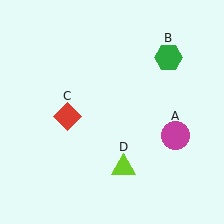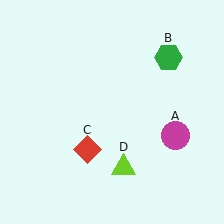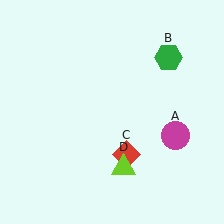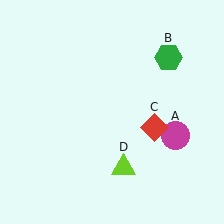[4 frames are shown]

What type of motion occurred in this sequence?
The red diamond (object C) rotated counterclockwise around the center of the scene.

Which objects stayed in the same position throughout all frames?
Magenta circle (object A) and green hexagon (object B) and lime triangle (object D) remained stationary.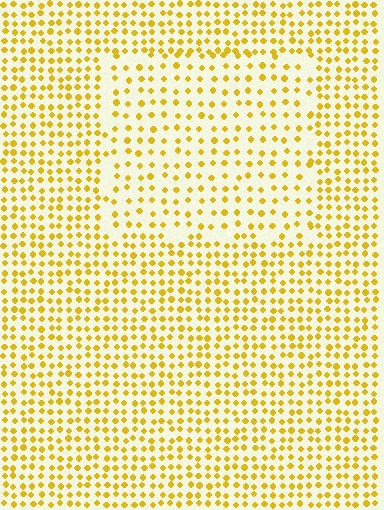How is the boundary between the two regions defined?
The boundary is defined by a change in element density (approximately 1.7x ratio). All elements are the same color, size, and shape.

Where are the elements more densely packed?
The elements are more densely packed outside the rectangle boundary.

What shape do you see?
I see a rectangle.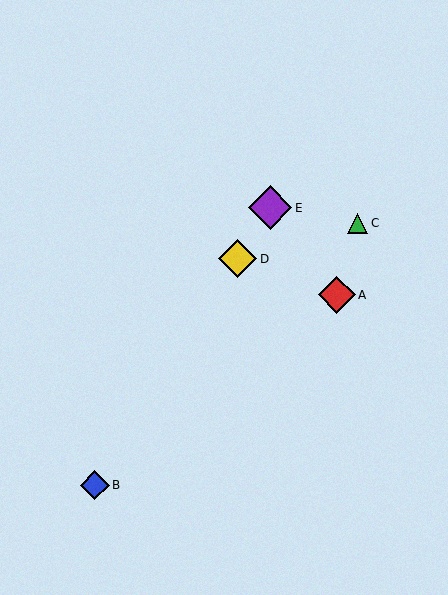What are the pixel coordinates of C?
Object C is at (358, 223).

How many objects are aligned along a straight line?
3 objects (B, D, E) are aligned along a straight line.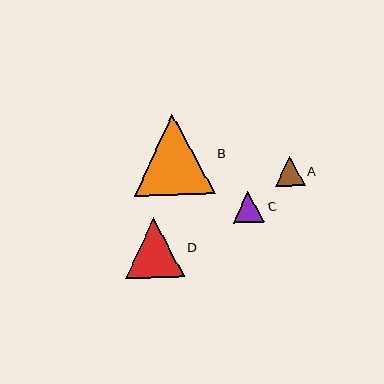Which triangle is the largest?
Triangle B is the largest with a size of approximately 81 pixels.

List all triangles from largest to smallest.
From largest to smallest: B, D, C, A.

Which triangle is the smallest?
Triangle A is the smallest with a size of approximately 29 pixels.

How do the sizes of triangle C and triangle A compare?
Triangle C and triangle A are approximately the same size.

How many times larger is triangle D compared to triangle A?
Triangle D is approximately 2.0 times the size of triangle A.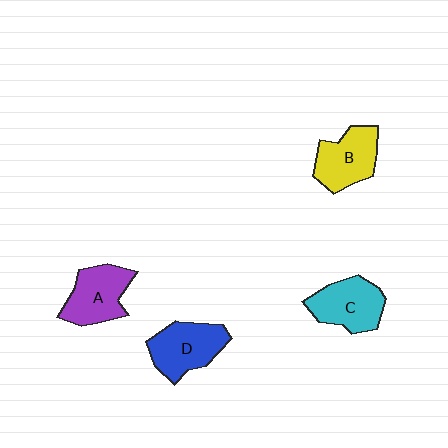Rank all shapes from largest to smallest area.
From largest to smallest: D (blue), C (cyan), A (purple), B (yellow).